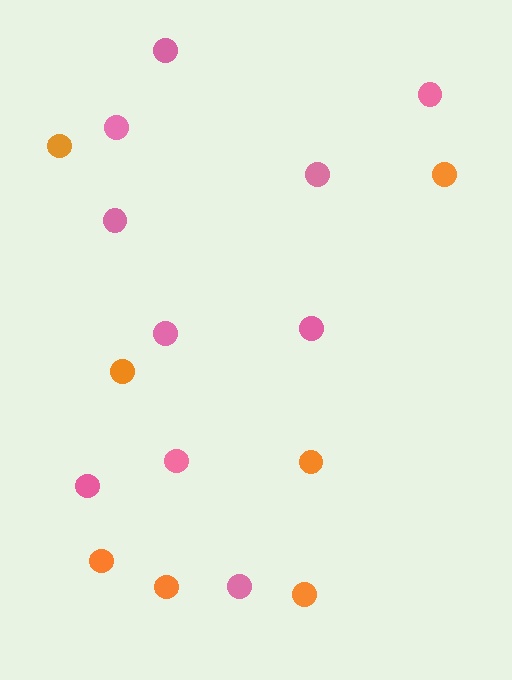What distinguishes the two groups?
There are 2 groups: one group of orange circles (7) and one group of pink circles (10).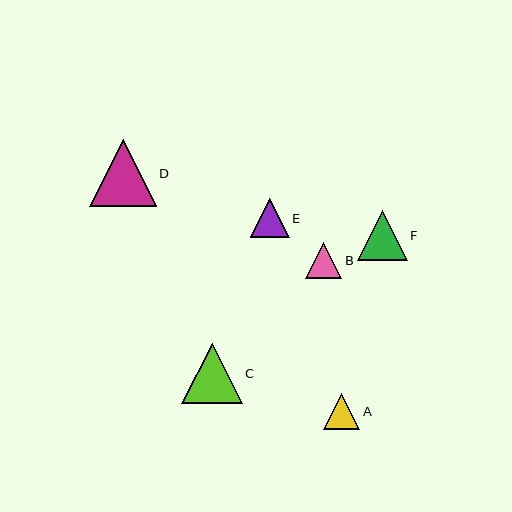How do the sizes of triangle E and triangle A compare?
Triangle E and triangle A are approximately the same size.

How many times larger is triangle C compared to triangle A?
Triangle C is approximately 1.7 times the size of triangle A.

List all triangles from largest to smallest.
From largest to smallest: D, C, F, E, A, B.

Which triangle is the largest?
Triangle D is the largest with a size of approximately 67 pixels.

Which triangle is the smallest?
Triangle B is the smallest with a size of approximately 36 pixels.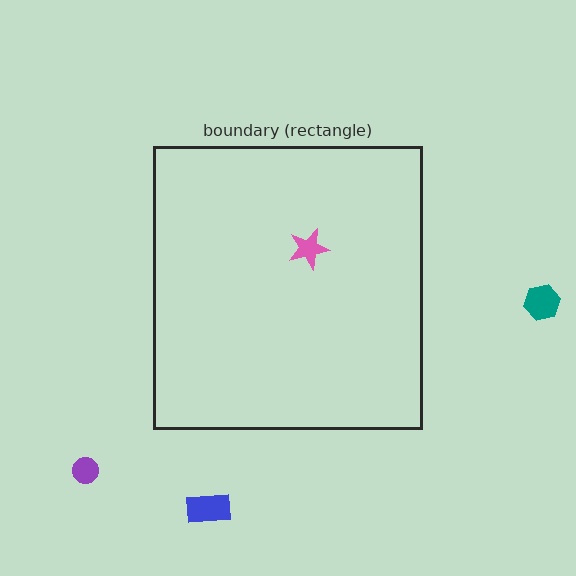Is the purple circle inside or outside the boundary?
Outside.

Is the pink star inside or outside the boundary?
Inside.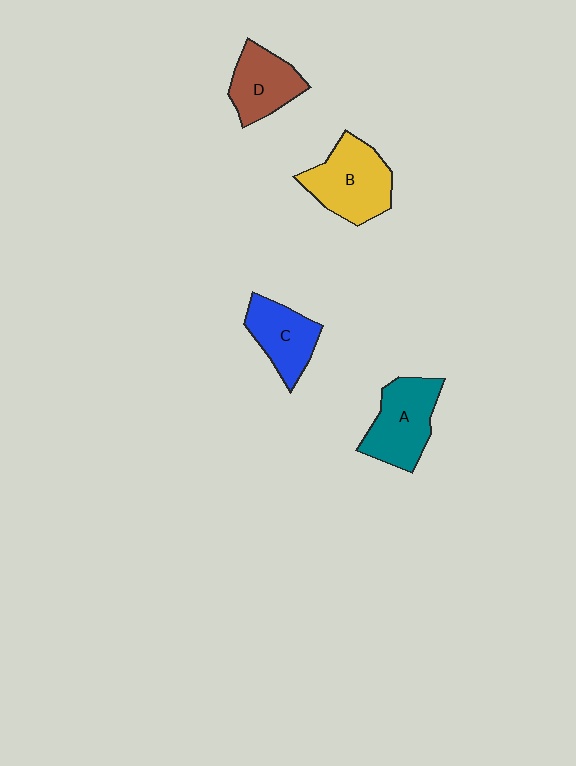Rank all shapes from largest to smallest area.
From largest to smallest: B (yellow), A (teal), D (brown), C (blue).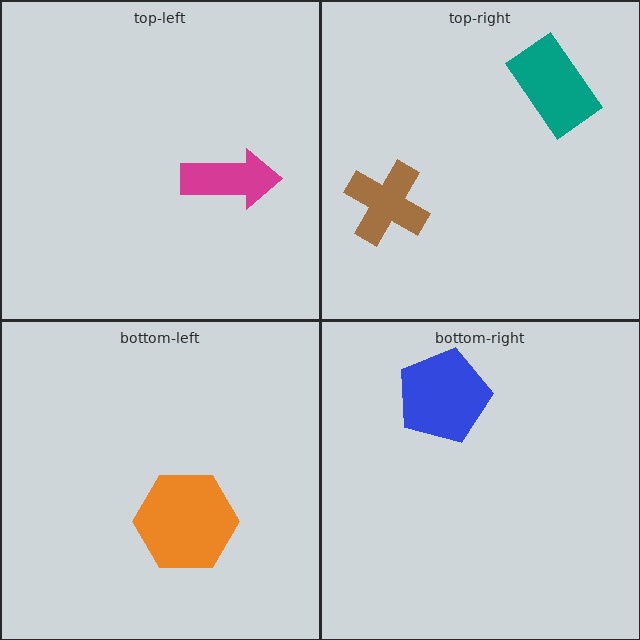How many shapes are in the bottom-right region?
1.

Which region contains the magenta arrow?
The top-left region.